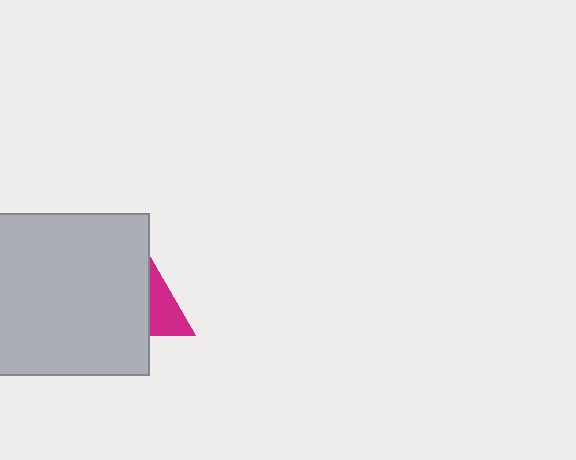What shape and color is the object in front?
The object in front is a light gray square.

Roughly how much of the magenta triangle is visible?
A small part of it is visible (roughly 39%).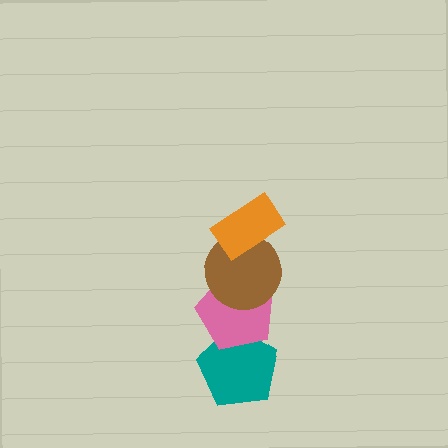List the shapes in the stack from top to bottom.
From top to bottom: the orange rectangle, the brown circle, the pink pentagon, the teal pentagon.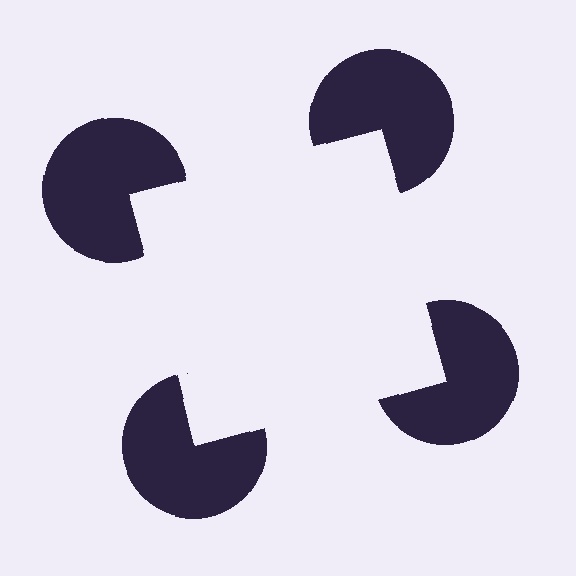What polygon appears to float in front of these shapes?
An illusory square — its edges are inferred from the aligned wedge cuts in the pac-man discs, not physically drawn.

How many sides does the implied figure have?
4 sides.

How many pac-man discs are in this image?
There are 4 — one at each vertex of the illusory square.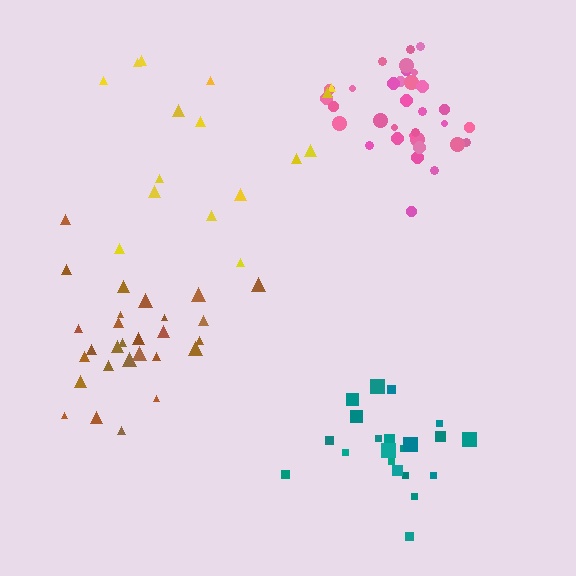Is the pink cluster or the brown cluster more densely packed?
Pink.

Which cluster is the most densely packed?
Pink.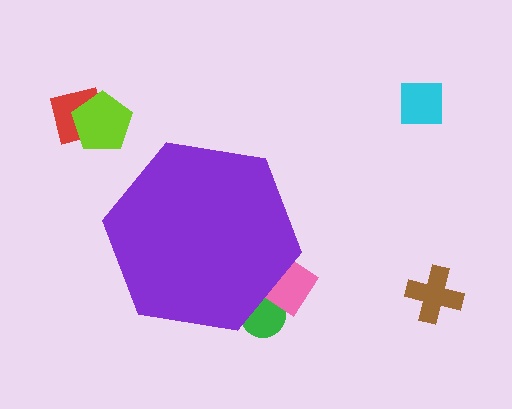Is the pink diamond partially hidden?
Yes, the pink diamond is partially hidden behind the purple hexagon.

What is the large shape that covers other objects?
A purple hexagon.